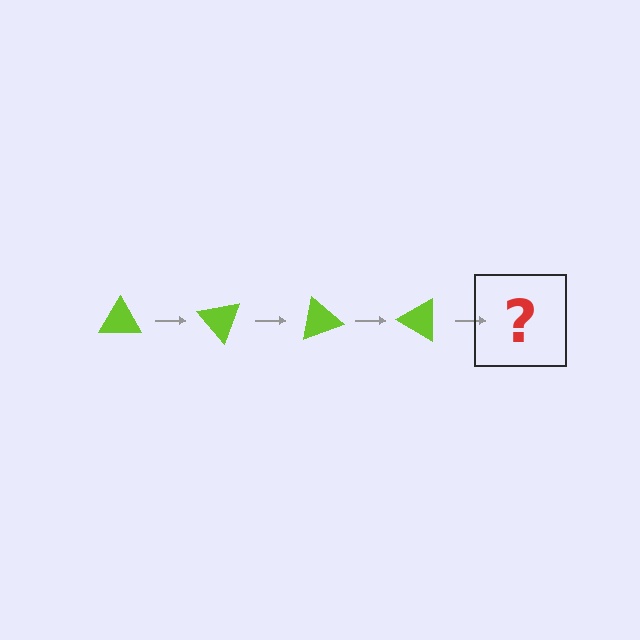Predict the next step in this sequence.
The next step is a lime triangle rotated 200 degrees.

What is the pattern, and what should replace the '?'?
The pattern is that the triangle rotates 50 degrees each step. The '?' should be a lime triangle rotated 200 degrees.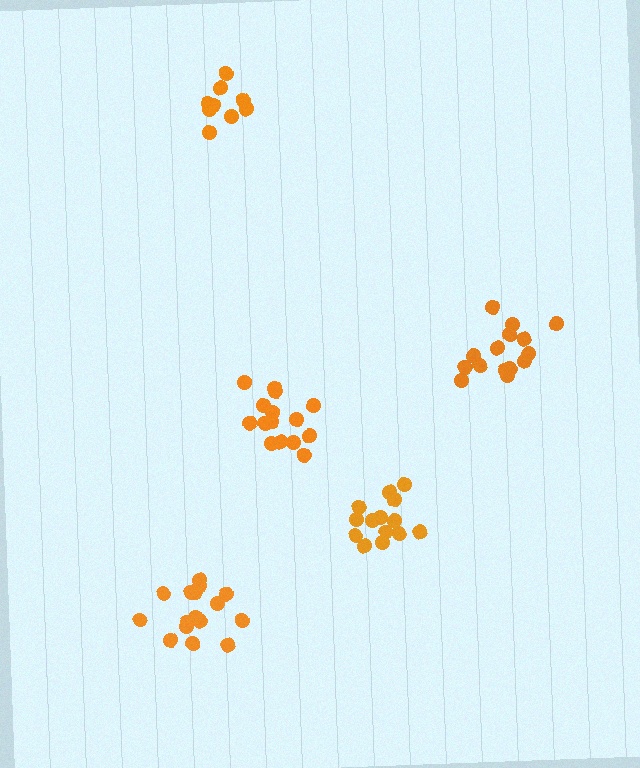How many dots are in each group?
Group 1: 10 dots, Group 2: 15 dots, Group 3: 14 dots, Group 4: 16 dots, Group 5: 15 dots (70 total).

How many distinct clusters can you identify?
There are 5 distinct clusters.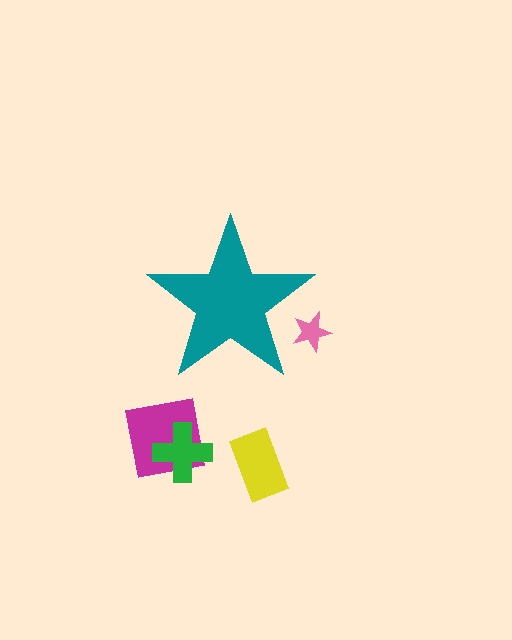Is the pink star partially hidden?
Yes, the pink star is partially hidden behind the teal star.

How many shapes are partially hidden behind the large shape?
1 shape is partially hidden.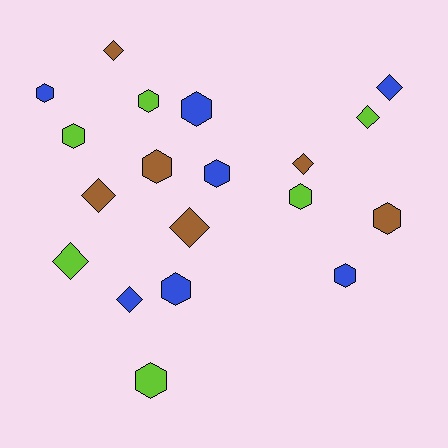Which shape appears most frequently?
Hexagon, with 11 objects.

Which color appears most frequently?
Blue, with 7 objects.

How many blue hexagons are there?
There are 5 blue hexagons.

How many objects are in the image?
There are 19 objects.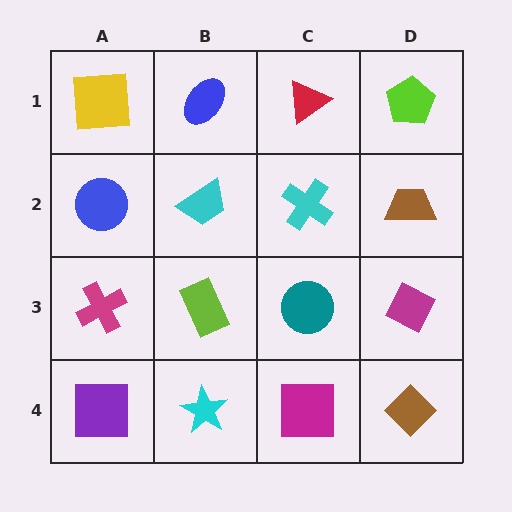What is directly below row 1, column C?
A cyan cross.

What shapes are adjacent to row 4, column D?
A magenta diamond (row 3, column D), a magenta square (row 4, column C).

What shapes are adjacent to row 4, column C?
A teal circle (row 3, column C), a cyan star (row 4, column B), a brown diamond (row 4, column D).